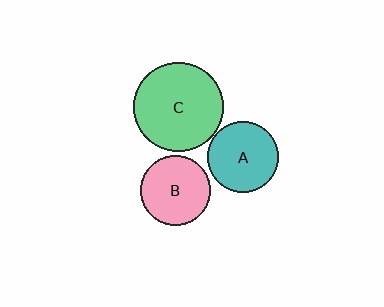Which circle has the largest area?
Circle C (green).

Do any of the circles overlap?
No, none of the circles overlap.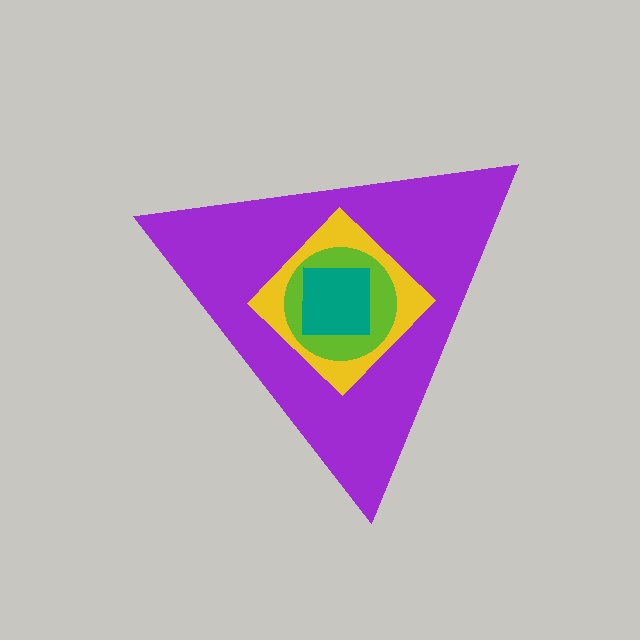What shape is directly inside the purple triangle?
The yellow diamond.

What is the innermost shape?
The teal square.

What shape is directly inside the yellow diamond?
The lime circle.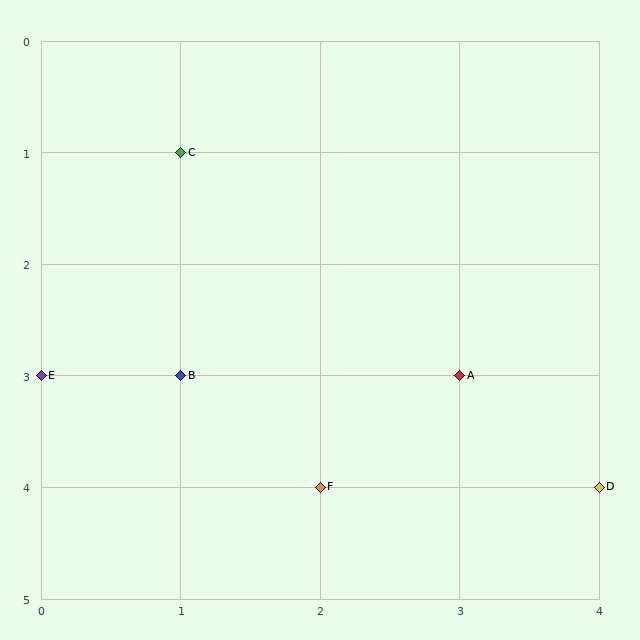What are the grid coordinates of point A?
Point A is at grid coordinates (3, 3).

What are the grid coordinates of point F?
Point F is at grid coordinates (2, 4).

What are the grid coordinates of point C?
Point C is at grid coordinates (1, 1).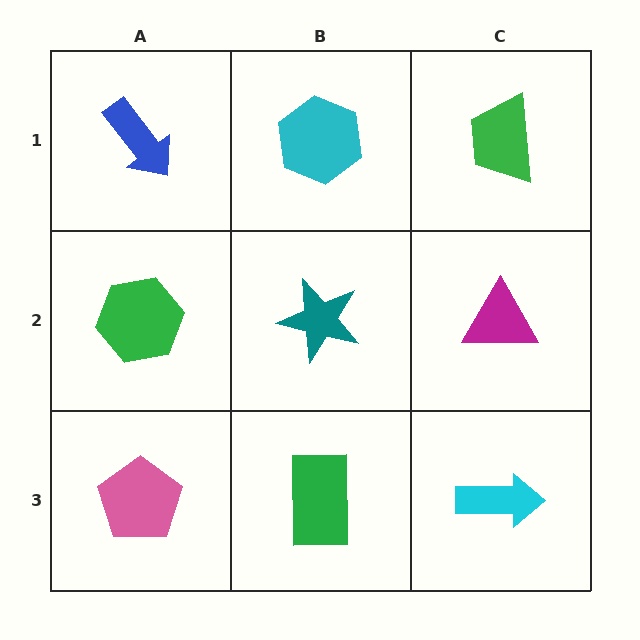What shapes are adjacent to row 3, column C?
A magenta triangle (row 2, column C), a green rectangle (row 3, column B).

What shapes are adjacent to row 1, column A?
A green hexagon (row 2, column A), a cyan hexagon (row 1, column B).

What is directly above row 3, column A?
A green hexagon.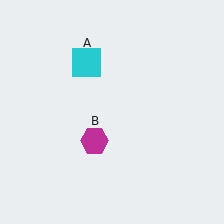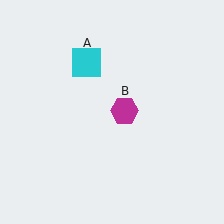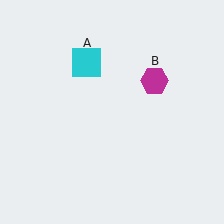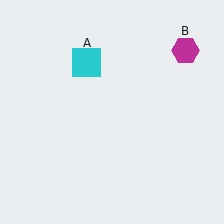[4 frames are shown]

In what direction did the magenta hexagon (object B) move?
The magenta hexagon (object B) moved up and to the right.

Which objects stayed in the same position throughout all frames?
Cyan square (object A) remained stationary.